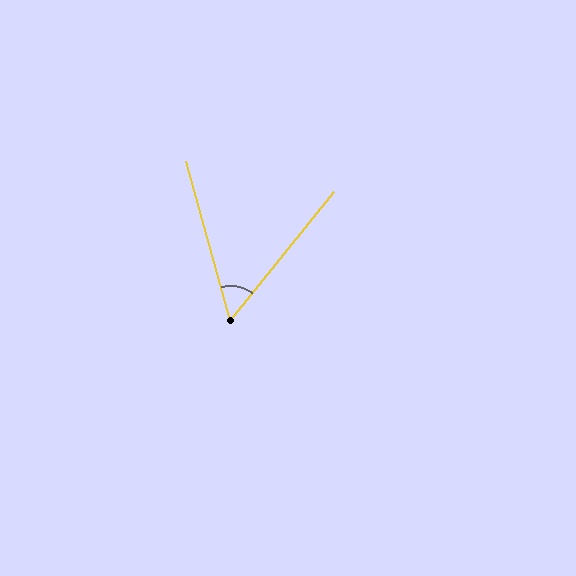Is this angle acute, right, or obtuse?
It is acute.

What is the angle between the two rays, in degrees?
Approximately 54 degrees.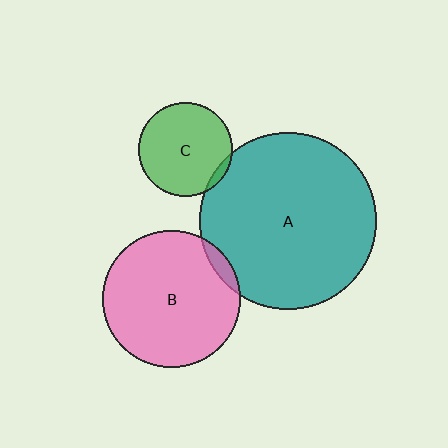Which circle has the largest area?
Circle A (teal).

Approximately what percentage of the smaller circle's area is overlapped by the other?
Approximately 5%.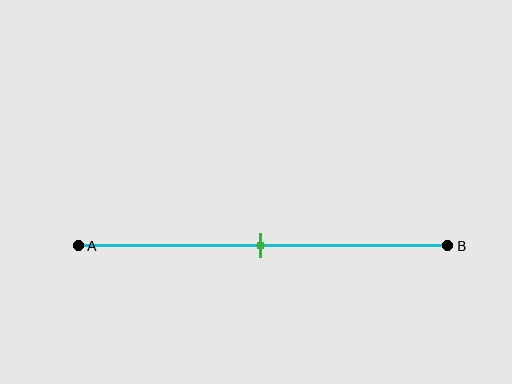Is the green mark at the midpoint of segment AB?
Yes, the mark is approximately at the midpoint.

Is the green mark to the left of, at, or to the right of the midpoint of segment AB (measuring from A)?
The green mark is approximately at the midpoint of segment AB.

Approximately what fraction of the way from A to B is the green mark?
The green mark is approximately 50% of the way from A to B.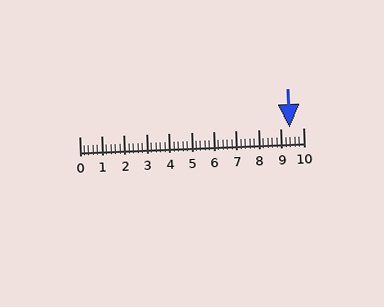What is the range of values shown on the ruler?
The ruler shows values from 0 to 10.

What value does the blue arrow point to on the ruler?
The blue arrow points to approximately 9.4.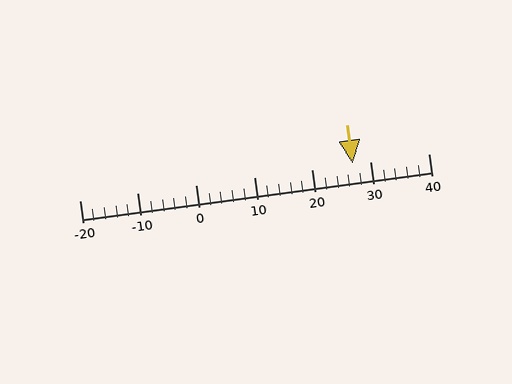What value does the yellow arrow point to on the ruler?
The yellow arrow points to approximately 27.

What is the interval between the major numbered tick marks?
The major tick marks are spaced 10 units apart.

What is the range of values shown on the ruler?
The ruler shows values from -20 to 40.